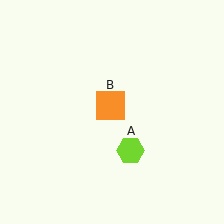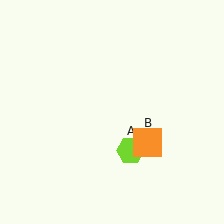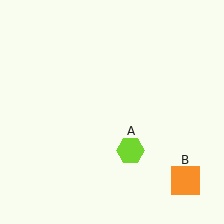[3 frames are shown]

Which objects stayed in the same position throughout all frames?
Lime hexagon (object A) remained stationary.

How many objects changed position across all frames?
1 object changed position: orange square (object B).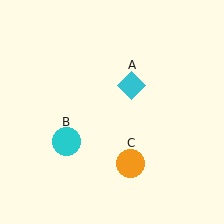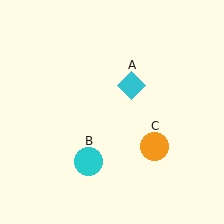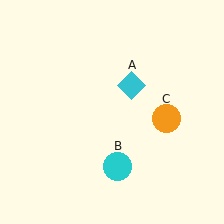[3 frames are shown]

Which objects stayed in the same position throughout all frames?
Cyan diamond (object A) remained stationary.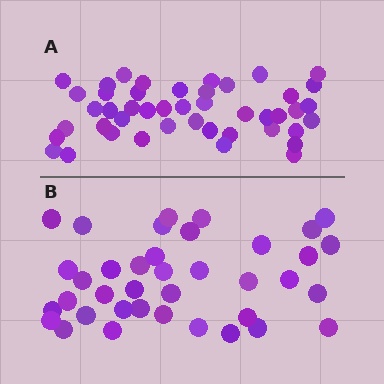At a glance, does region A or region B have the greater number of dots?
Region A (the top region) has more dots.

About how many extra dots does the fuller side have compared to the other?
Region A has roughly 8 or so more dots than region B.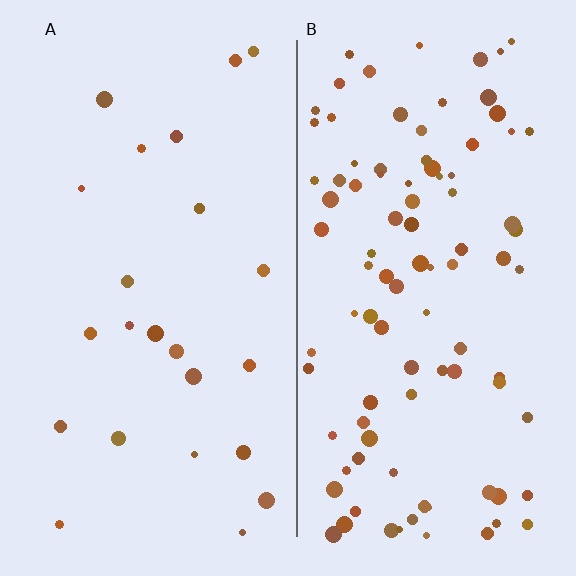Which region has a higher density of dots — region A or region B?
B (the right).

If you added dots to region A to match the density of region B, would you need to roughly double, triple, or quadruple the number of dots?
Approximately quadruple.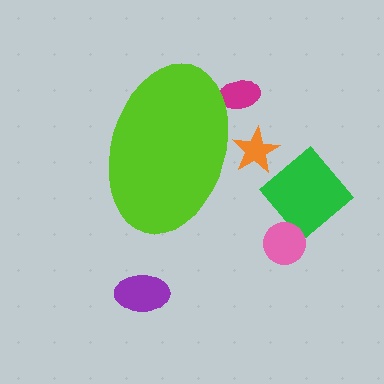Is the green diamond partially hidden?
No, the green diamond is fully visible.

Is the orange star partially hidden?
Yes, the orange star is partially hidden behind the lime ellipse.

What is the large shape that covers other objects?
A lime ellipse.